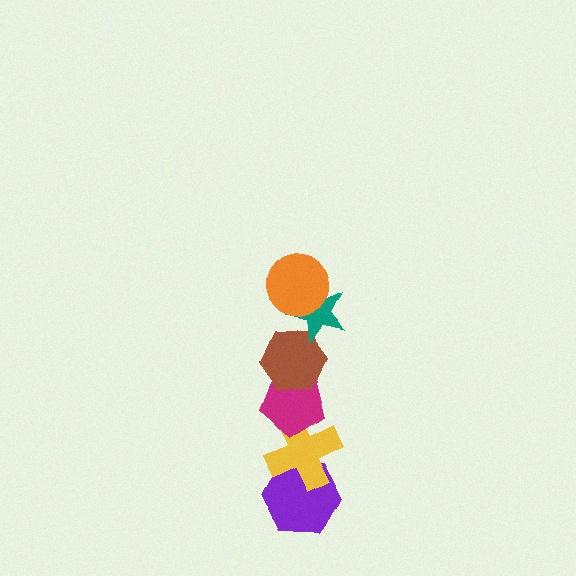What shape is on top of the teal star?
The orange circle is on top of the teal star.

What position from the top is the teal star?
The teal star is 2nd from the top.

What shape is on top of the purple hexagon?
The yellow cross is on top of the purple hexagon.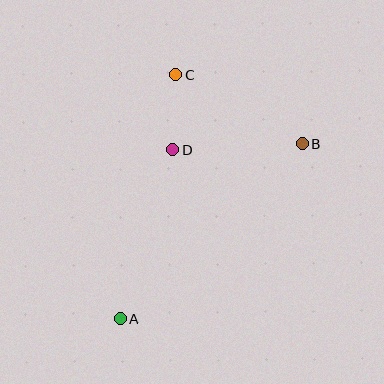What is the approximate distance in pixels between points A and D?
The distance between A and D is approximately 176 pixels.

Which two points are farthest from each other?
Points A and B are farthest from each other.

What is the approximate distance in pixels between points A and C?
The distance between A and C is approximately 250 pixels.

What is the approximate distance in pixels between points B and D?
The distance between B and D is approximately 130 pixels.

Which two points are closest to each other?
Points C and D are closest to each other.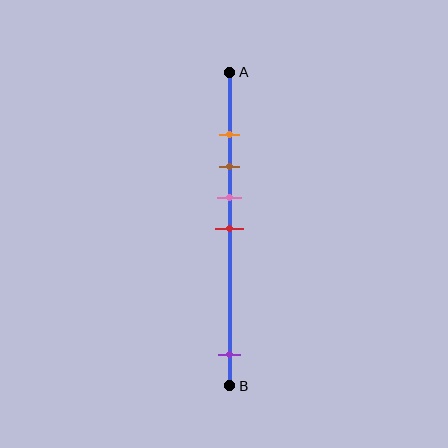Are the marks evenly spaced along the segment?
No, the marks are not evenly spaced.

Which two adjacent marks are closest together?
The orange and brown marks are the closest adjacent pair.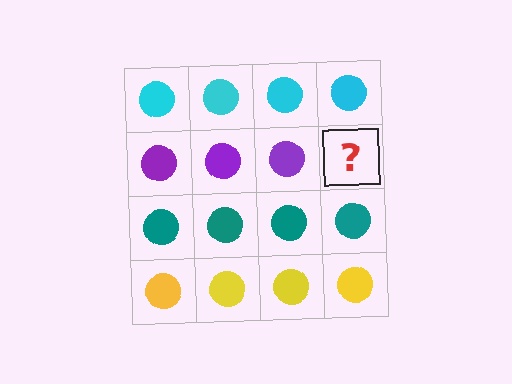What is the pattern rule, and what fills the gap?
The rule is that each row has a consistent color. The gap should be filled with a purple circle.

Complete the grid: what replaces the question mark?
The question mark should be replaced with a purple circle.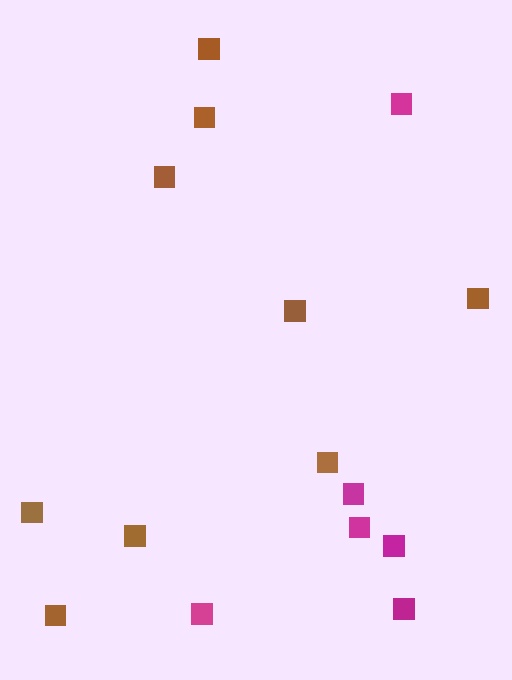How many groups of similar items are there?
There are 2 groups: one group of magenta squares (6) and one group of brown squares (9).